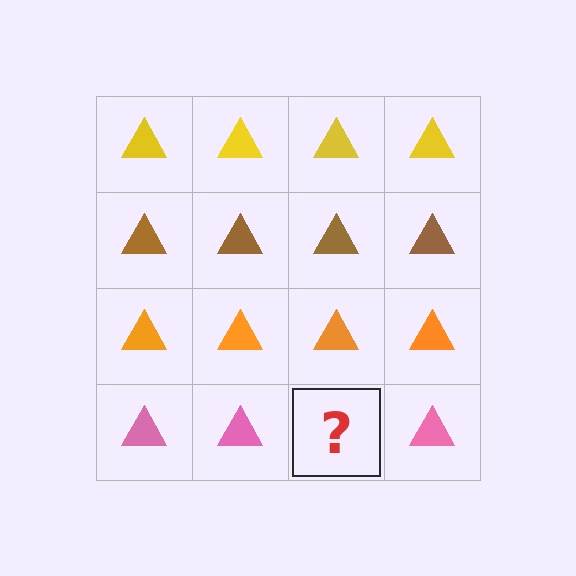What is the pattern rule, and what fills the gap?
The rule is that each row has a consistent color. The gap should be filled with a pink triangle.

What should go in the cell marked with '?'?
The missing cell should contain a pink triangle.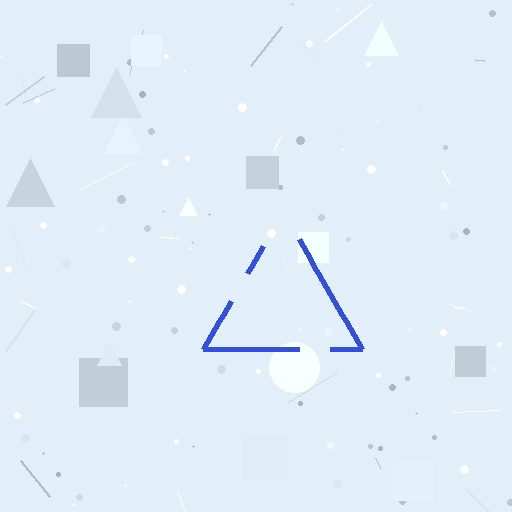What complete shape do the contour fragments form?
The contour fragments form a triangle.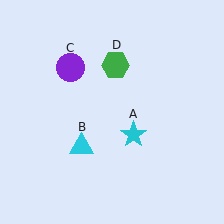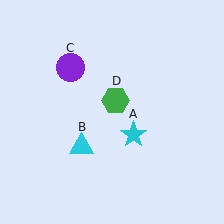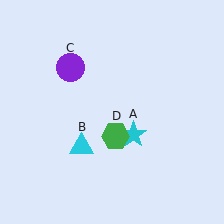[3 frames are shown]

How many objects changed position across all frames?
1 object changed position: green hexagon (object D).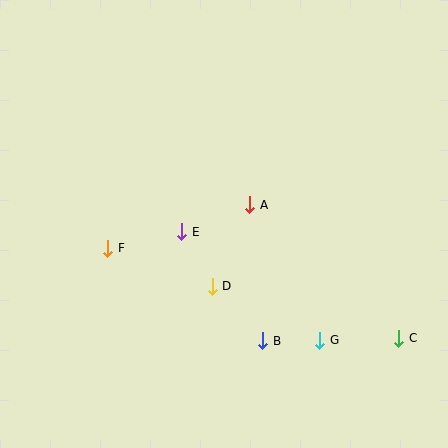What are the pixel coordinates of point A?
Point A is at (250, 205).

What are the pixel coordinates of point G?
Point G is at (320, 340).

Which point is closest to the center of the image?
Point A at (250, 205) is closest to the center.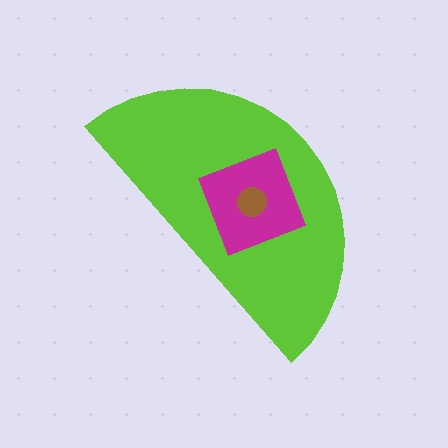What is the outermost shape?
The lime semicircle.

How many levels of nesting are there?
3.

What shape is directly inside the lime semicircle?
The magenta diamond.